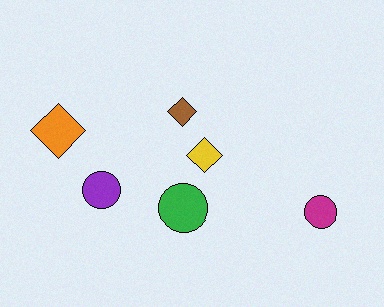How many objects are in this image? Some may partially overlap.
There are 6 objects.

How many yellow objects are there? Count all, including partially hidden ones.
There is 1 yellow object.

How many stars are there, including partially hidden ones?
There are no stars.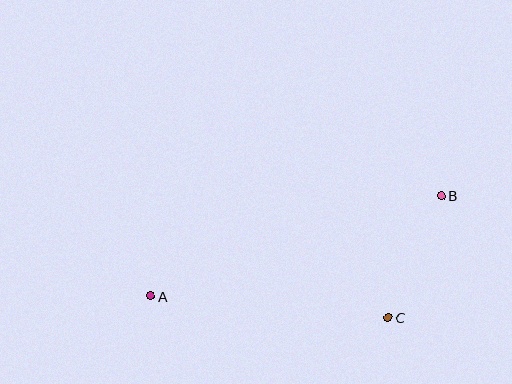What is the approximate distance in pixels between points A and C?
The distance between A and C is approximately 238 pixels.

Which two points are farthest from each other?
Points A and B are farthest from each other.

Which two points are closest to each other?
Points B and C are closest to each other.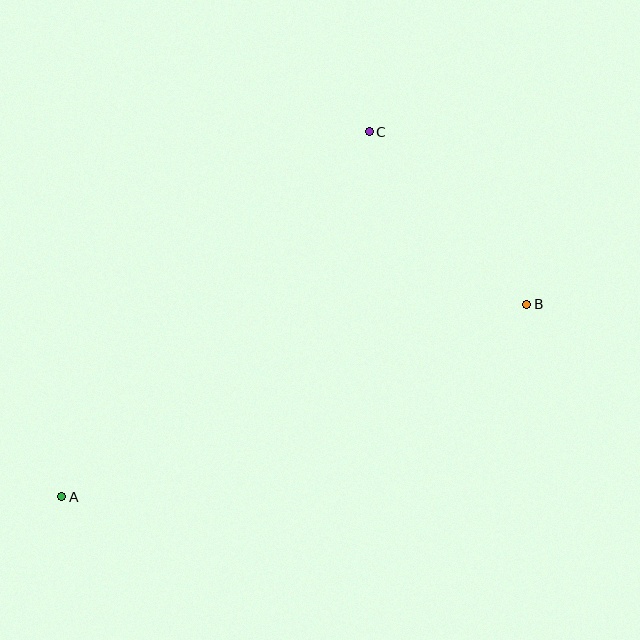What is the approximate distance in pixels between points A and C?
The distance between A and C is approximately 478 pixels.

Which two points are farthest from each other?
Points A and B are farthest from each other.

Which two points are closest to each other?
Points B and C are closest to each other.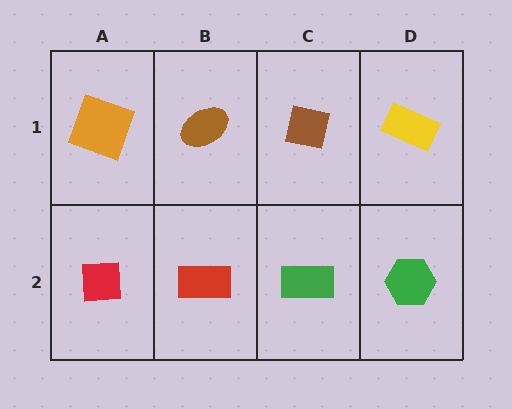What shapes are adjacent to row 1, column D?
A green hexagon (row 2, column D), a brown square (row 1, column C).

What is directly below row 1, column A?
A red square.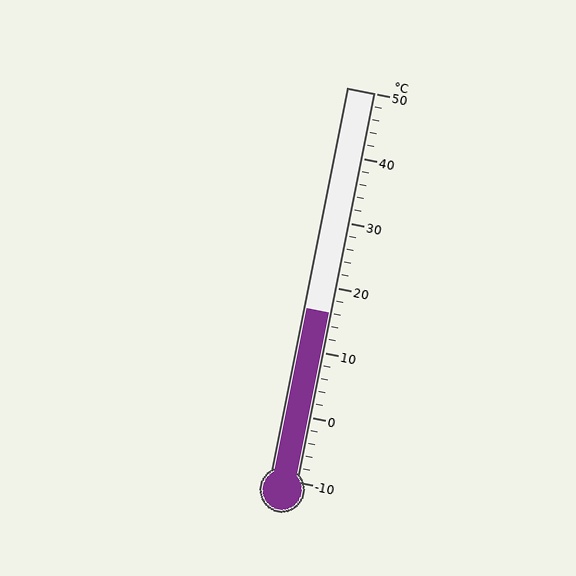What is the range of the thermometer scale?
The thermometer scale ranges from -10°C to 50°C.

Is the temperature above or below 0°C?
The temperature is above 0°C.